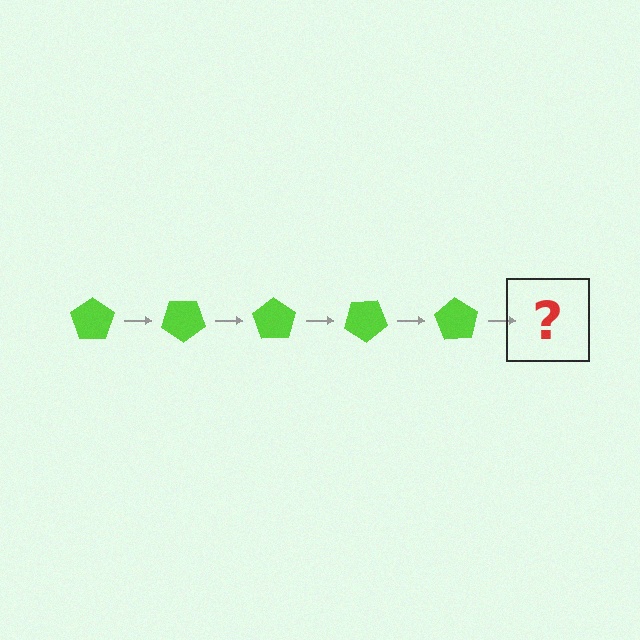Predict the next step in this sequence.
The next step is a lime pentagon rotated 175 degrees.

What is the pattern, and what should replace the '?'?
The pattern is that the pentagon rotates 35 degrees each step. The '?' should be a lime pentagon rotated 175 degrees.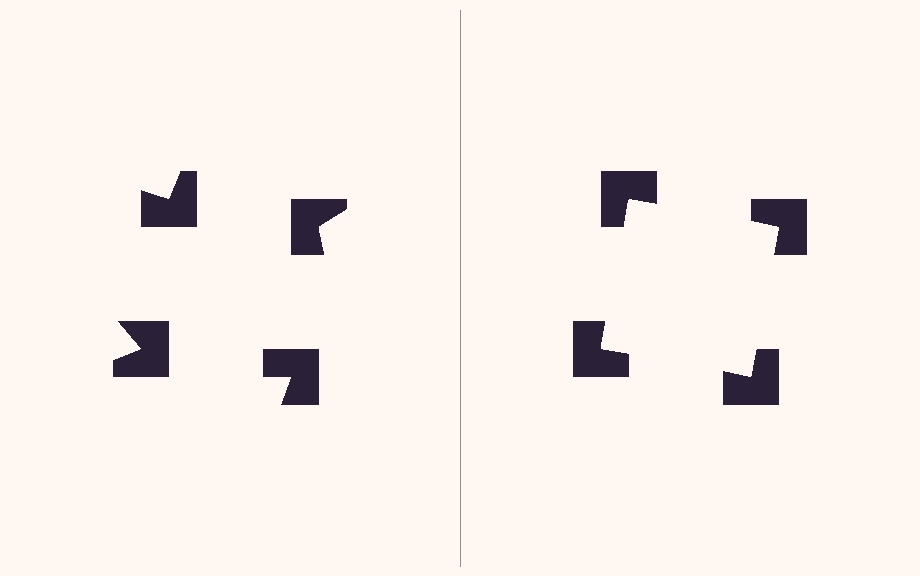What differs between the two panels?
The notched squares are positioned identically on both sides; only the wedge orientations differ. On the right they align to a square; on the left they are misaligned.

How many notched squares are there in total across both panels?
8 — 4 on each side.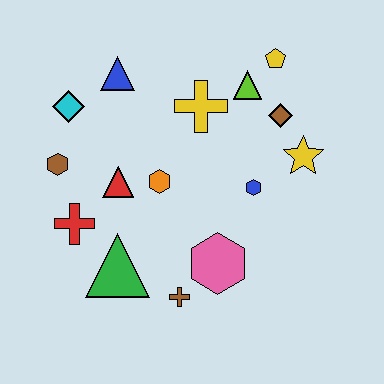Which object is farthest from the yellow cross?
The brown cross is farthest from the yellow cross.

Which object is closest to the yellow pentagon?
The lime triangle is closest to the yellow pentagon.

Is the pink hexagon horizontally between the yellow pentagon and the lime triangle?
No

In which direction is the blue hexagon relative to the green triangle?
The blue hexagon is to the right of the green triangle.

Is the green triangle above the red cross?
No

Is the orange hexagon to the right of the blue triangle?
Yes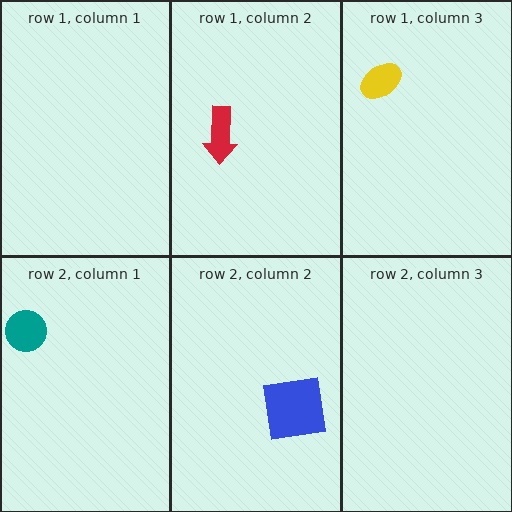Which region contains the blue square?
The row 2, column 2 region.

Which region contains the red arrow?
The row 1, column 2 region.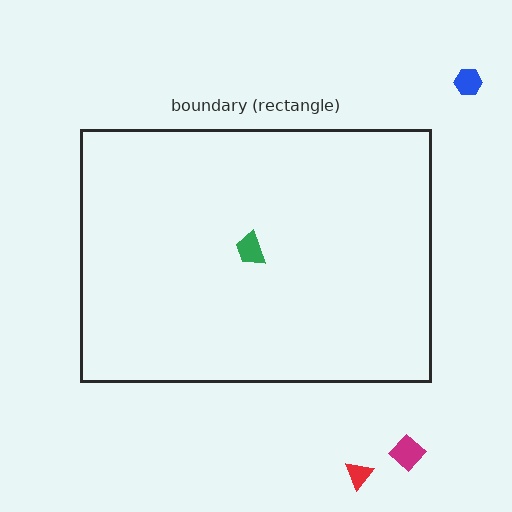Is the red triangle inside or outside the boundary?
Outside.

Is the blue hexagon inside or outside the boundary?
Outside.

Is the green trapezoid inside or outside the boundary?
Inside.